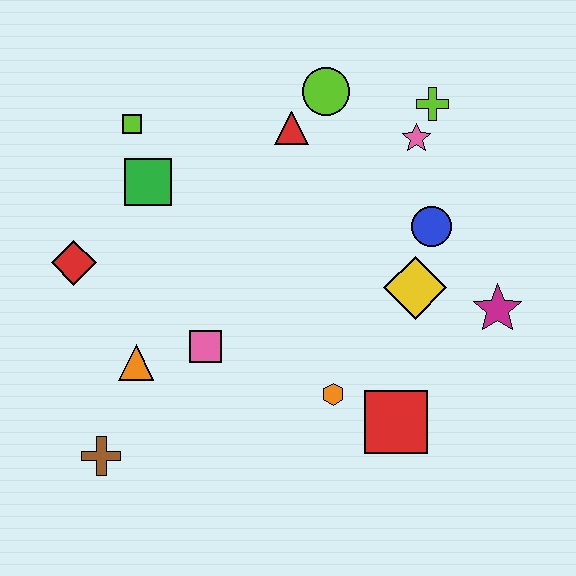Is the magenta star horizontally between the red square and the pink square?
No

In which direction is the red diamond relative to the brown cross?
The red diamond is above the brown cross.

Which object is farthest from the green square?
The magenta star is farthest from the green square.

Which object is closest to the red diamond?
The green square is closest to the red diamond.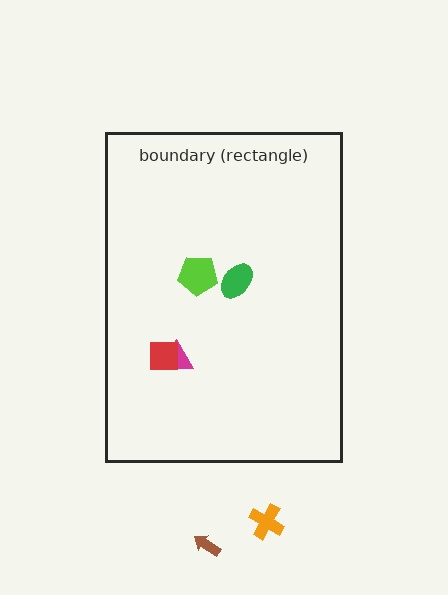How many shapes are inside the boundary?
4 inside, 2 outside.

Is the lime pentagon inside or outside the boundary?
Inside.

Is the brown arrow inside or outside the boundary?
Outside.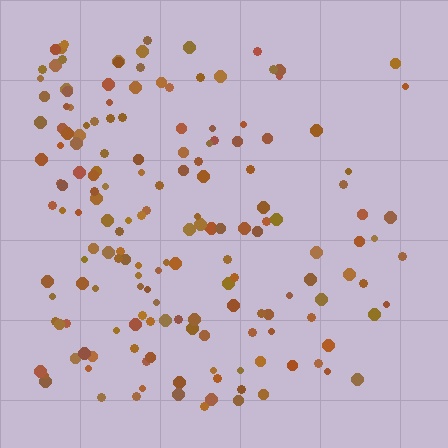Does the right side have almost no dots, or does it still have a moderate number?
Still a moderate number, just noticeably fewer than the left.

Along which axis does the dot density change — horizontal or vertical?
Horizontal.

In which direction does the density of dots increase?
From right to left, with the left side densest.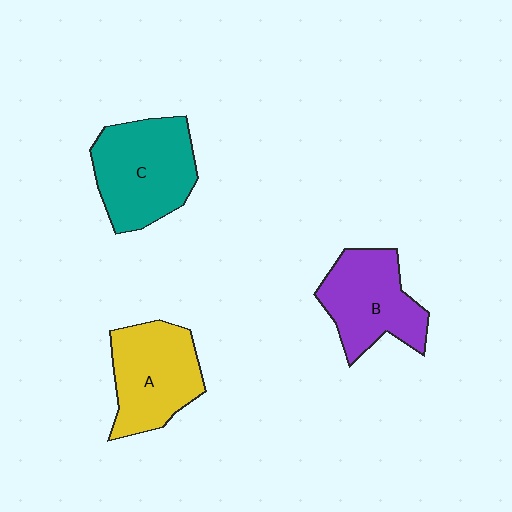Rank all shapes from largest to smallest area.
From largest to smallest: C (teal), A (yellow), B (purple).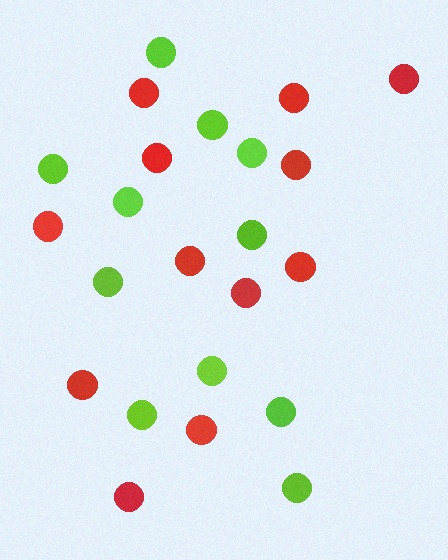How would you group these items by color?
There are 2 groups: one group of red circles (12) and one group of lime circles (11).